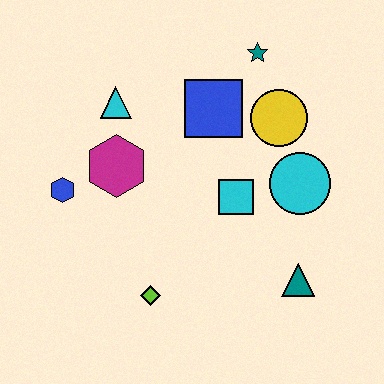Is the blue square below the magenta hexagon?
No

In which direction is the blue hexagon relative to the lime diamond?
The blue hexagon is above the lime diamond.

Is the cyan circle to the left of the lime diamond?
No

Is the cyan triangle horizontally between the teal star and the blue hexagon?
Yes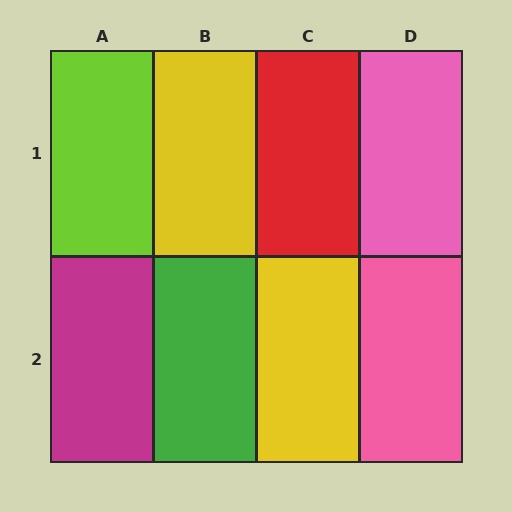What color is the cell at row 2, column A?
Magenta.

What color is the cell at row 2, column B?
Green.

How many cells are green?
1 cell is green.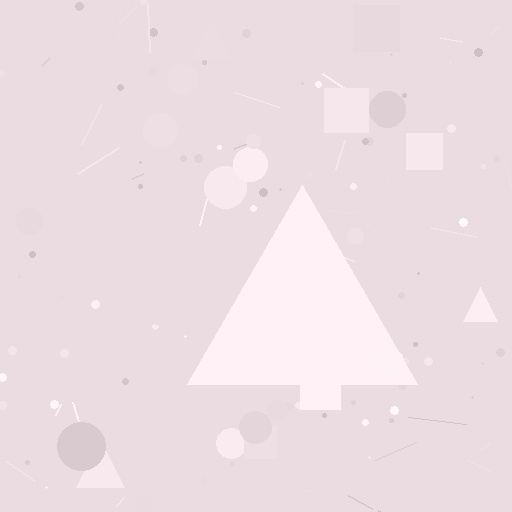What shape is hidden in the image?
A triangle is hidden in the image.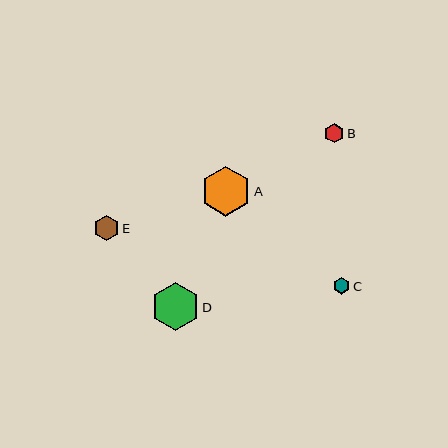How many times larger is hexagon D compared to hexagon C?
Hexagon D is approximately 2.9 times the size of hexagon C.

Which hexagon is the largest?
Hexagon A is the largest with a size of approximately 50 pixels.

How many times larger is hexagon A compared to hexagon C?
Hexagon A is approximately 3.0 times the size of hexagon C.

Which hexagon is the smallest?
Hexagon C is the smallest with a size of approximately 17 pixels.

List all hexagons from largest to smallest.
From largest to smallest: A, D, E, B, C.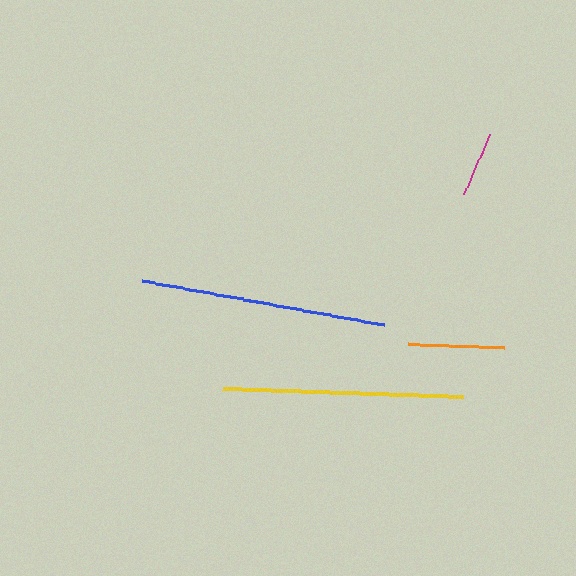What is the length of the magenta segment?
The magenta segment is approximately 66 pixels long.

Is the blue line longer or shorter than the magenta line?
The blue line is longer than the magenta line.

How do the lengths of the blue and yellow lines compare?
The blue and yellow lines are approximately the same length.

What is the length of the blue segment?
The blue segment is approximately 245 pixels long.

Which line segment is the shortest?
The magenta line is the shortest at approximately 66 pixels.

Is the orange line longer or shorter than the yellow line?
The yellow line is longer than the orange line.